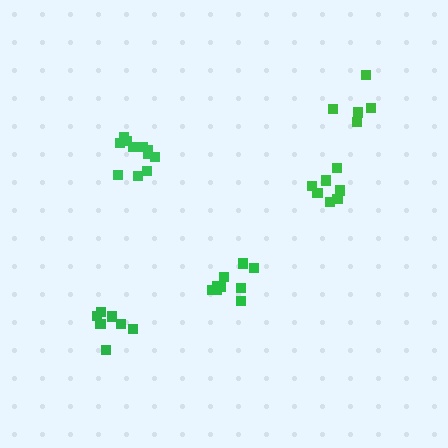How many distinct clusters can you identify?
There are 5 distinct clusters.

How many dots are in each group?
Group 1: 5 dots, Group 2: 11 dots, Group 3: 7 dots, Group 4: 7 dots, Group 5: 9 dots (39 total).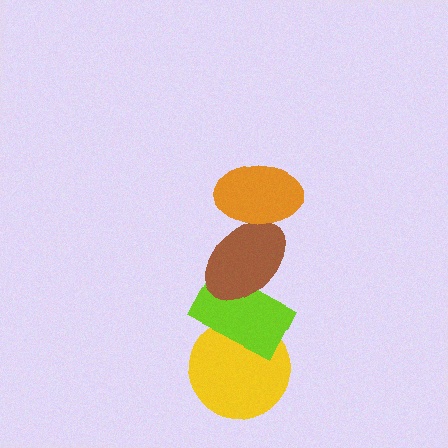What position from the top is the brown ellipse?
The brown ellipse is 2nd from the top.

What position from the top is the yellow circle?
The yellow circle is 4th from the top.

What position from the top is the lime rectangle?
The lime rectangle is 3rd from the top.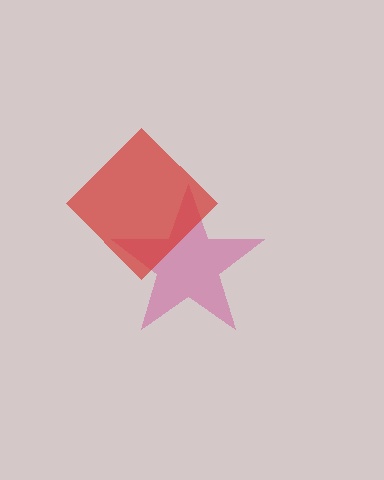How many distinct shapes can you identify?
There are 2 distinct shapes: a magenta star, a red diamond.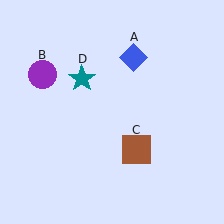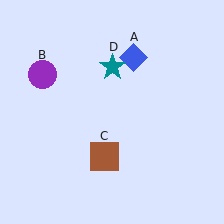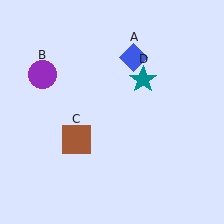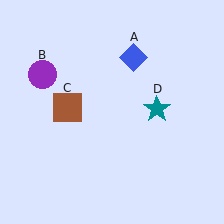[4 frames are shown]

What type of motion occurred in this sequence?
The brown square (object C), teal star (object D) rotated clockwise around the center of the scene.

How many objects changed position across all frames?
2 objects changed position: brown square (object C), teal star (object D).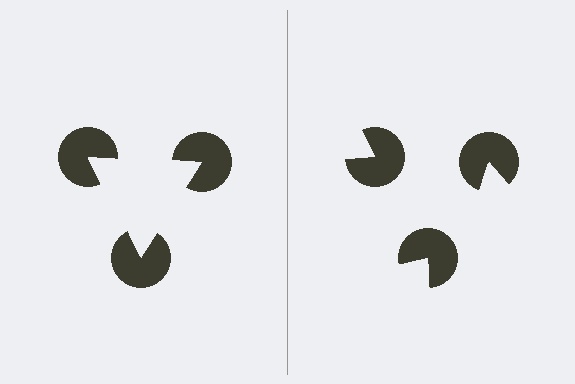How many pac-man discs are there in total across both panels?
6 — 3 on each side.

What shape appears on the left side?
An illusory triangle.